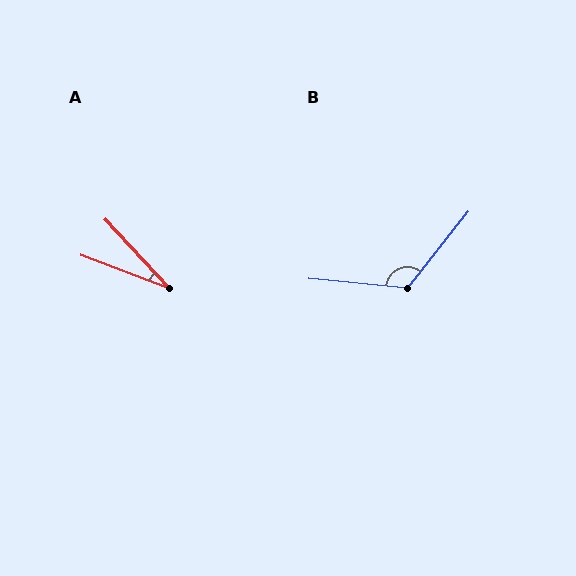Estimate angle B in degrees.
Approximately 123 degrees.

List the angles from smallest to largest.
A (26°), B (123°).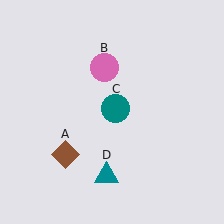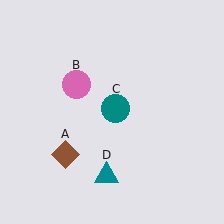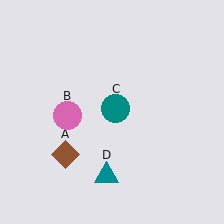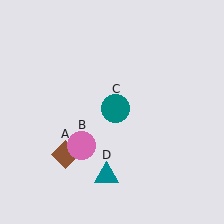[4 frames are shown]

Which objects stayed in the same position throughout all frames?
Brown diamond (object A) and teal circle (object C) and teal triangle (object D) remained stationary.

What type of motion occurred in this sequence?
The pink circle (object B) rotated counterclockwise around the center of the scene.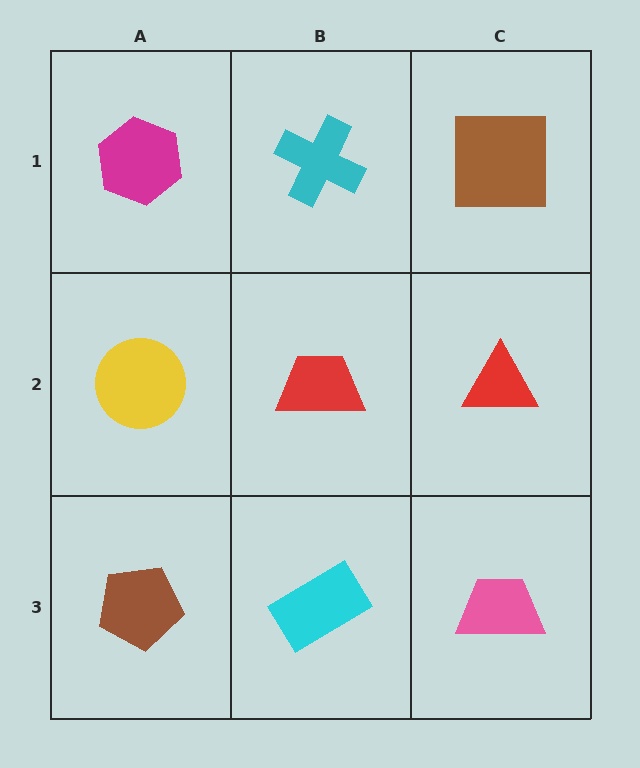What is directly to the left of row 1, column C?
A cyan cross.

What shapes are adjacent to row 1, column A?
A yellow circle (row 2, column A), a cyan cross (row 1, column B).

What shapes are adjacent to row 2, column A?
A magenta hexagon (row 1, column A), a brown pentagon (row 3, column A), a red trapezoid (row 2, column B).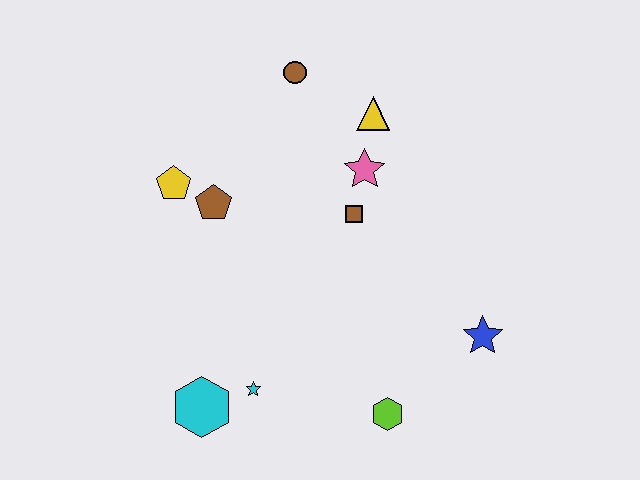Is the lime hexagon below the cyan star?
Yes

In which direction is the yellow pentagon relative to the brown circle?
The yellow pentagon is to the left of the brown circle.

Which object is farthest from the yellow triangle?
The cyan hexagon is farthest from the yellow triangle.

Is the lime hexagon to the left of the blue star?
Yes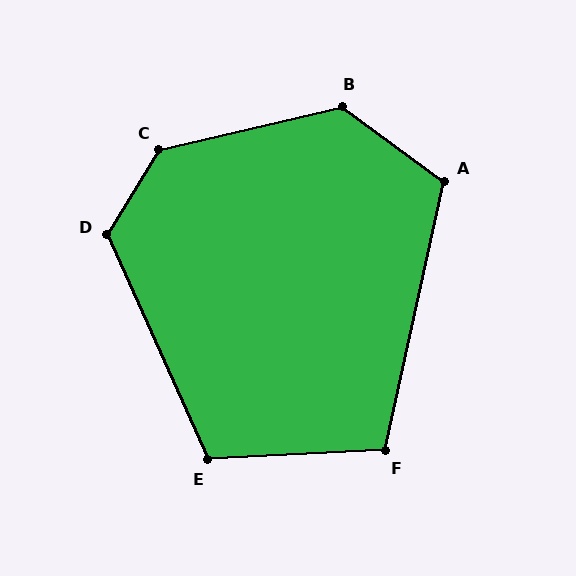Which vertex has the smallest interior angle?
F, at approximately 105 degrees.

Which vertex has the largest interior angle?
C, at approximately 135 degrees.